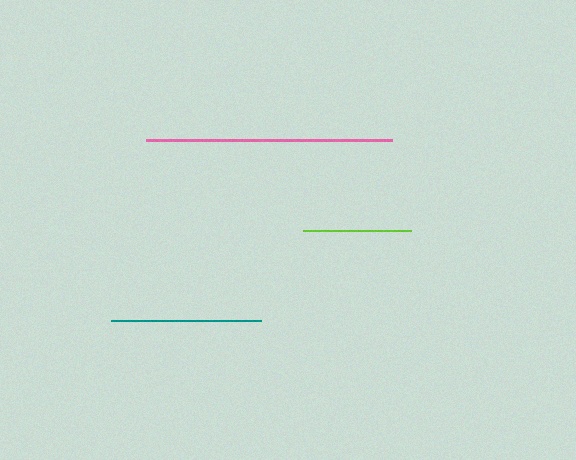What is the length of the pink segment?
The pink segment is approximately 246 pixels long.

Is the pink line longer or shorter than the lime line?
The pink line is longer than the lime line.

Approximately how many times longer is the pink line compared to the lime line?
The pink line is approximately 2.3 times the length of the lime line.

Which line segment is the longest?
The pink line is the longest at approximately 246 pixels.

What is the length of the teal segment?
The teal segment is approximately 150 pixels long.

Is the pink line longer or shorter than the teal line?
The pink line is longer than the teal line.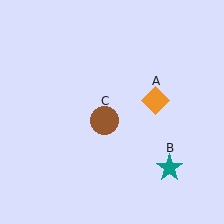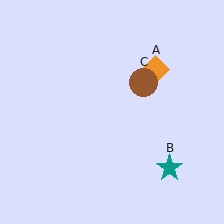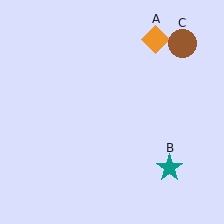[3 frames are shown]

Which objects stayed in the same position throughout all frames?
Teal star (object B) remained stationary.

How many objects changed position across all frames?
2 objects changed position: orange diamond (object A), brown circle (object C).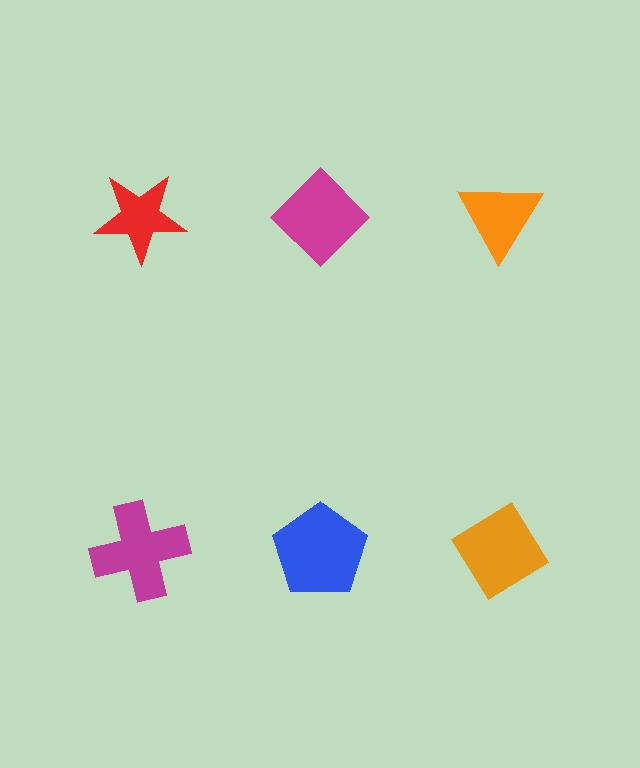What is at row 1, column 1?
A red star.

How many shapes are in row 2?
3 shapes.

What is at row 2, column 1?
A magenta cross.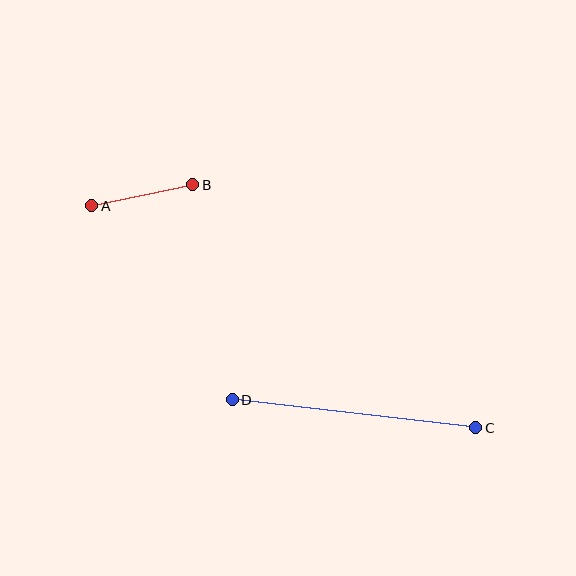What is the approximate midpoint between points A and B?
The midpoint is at approximately (142, 195) pixels.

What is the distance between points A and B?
The distance is approximately 103 pixels.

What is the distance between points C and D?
The distance is approximately 245 pixels.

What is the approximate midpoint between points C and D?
The midpoint is at approximately (354, 414) pixels.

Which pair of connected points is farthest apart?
Points C and D are farthest apart.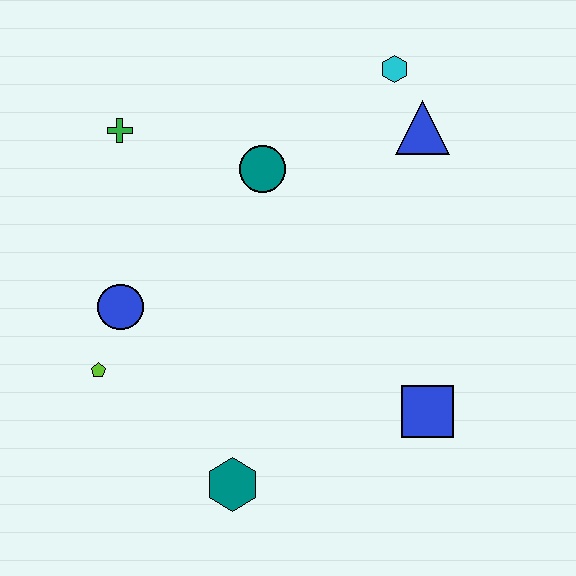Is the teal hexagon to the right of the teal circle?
No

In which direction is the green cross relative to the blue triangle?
The green cross is to the left of the blue triangle.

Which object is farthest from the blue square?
The green cross is farthest from the blue square.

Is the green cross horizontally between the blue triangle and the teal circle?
No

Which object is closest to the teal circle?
The green cross is closest to the teal circle.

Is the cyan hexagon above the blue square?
Yes